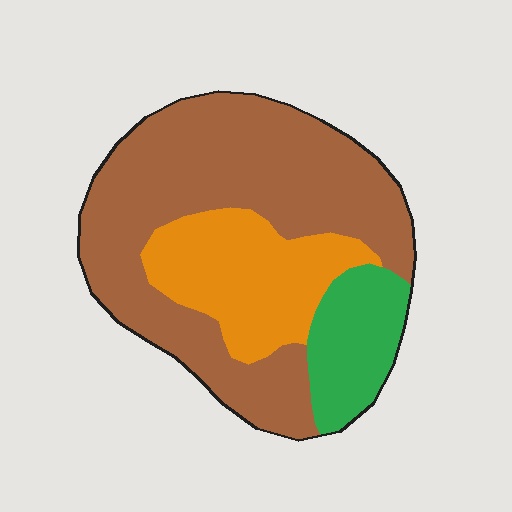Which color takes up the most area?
Brown, at roughly 60%.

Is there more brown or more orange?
Brown.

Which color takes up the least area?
Green, at roughly 15%.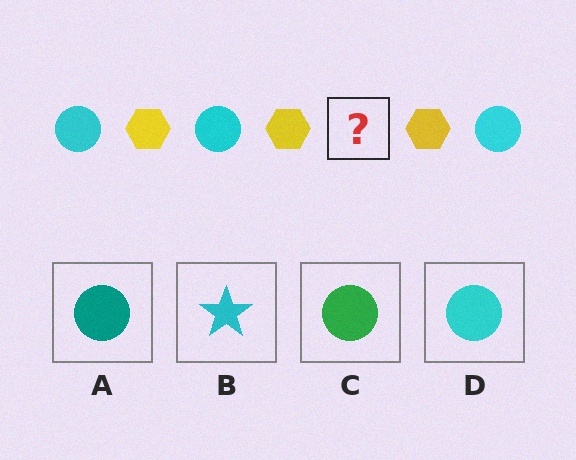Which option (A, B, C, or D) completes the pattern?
D.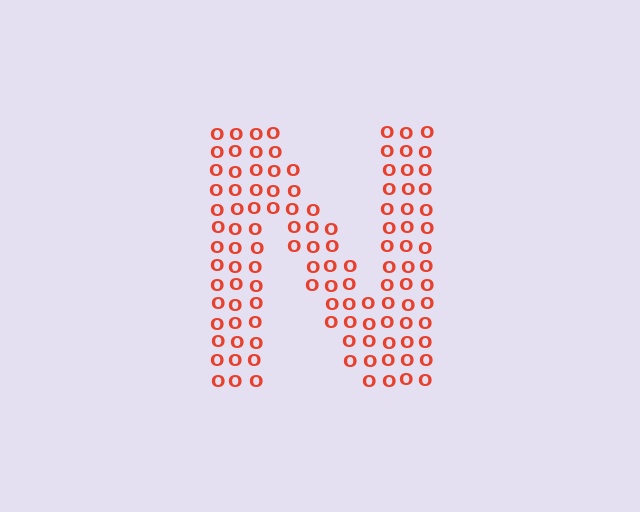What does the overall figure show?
The overall figure shows the letter N.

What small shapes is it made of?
It is made of small letter O's.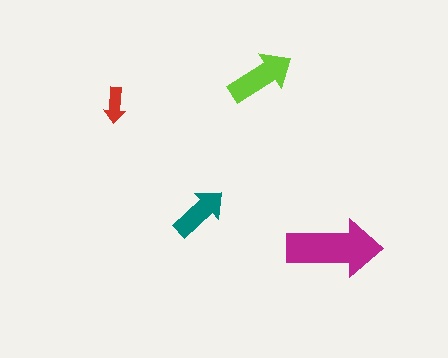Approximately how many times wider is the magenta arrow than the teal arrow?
About 1.5 times wider.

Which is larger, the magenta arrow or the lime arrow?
The magenta one.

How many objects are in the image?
There are 4 objects in the image.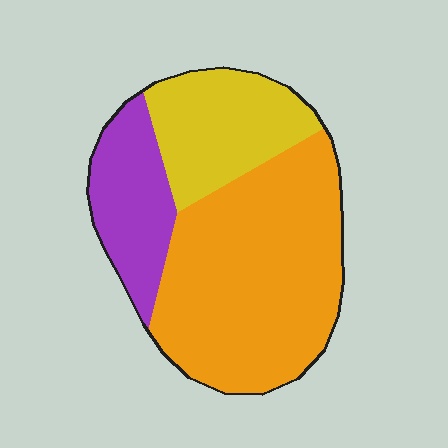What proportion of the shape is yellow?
Yellow covers around 25% of the shape.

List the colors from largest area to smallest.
From largest to smallest: orange, yellow, purple.